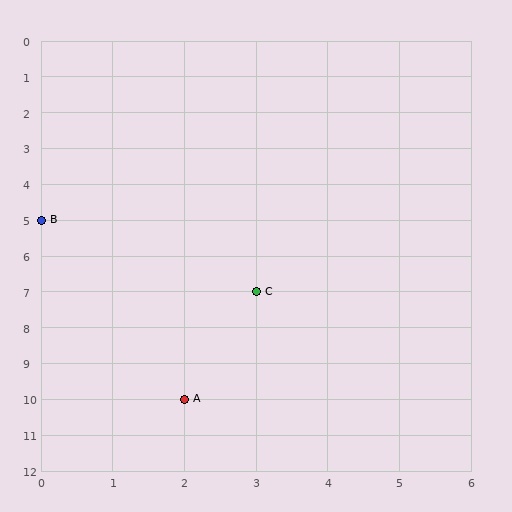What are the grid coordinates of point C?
Point C is at grid coordinates (3, 7).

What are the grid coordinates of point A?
Point A is at grid coordinates (2, 10).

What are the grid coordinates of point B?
Point B is at grid coordinates (0, 5).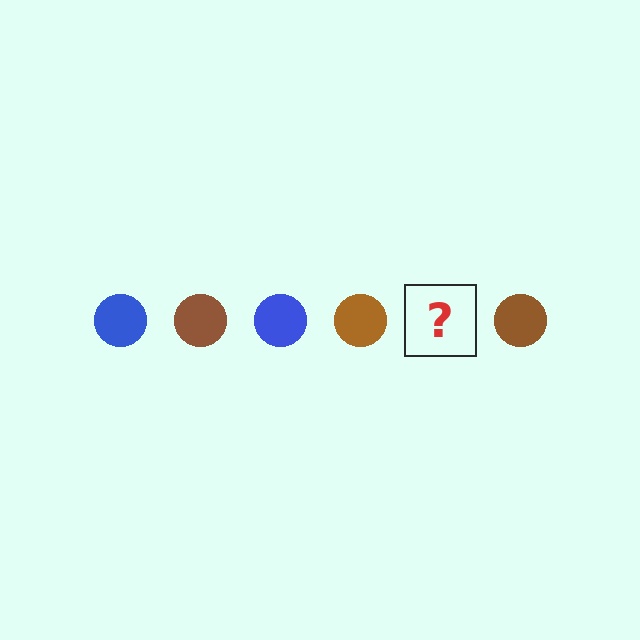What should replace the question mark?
The question mark should be replaced with a blue circle.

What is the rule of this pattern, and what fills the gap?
The rule is that the pattern cycles through blue, brown circles. The gap should be filled with a blue circle.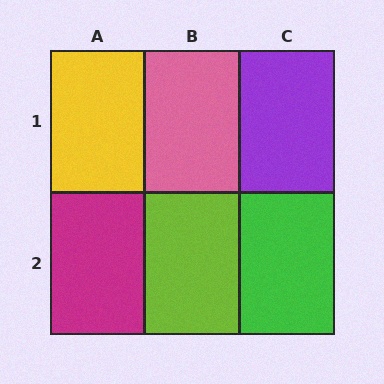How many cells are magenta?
1 cell is magenta.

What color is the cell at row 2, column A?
Magenta.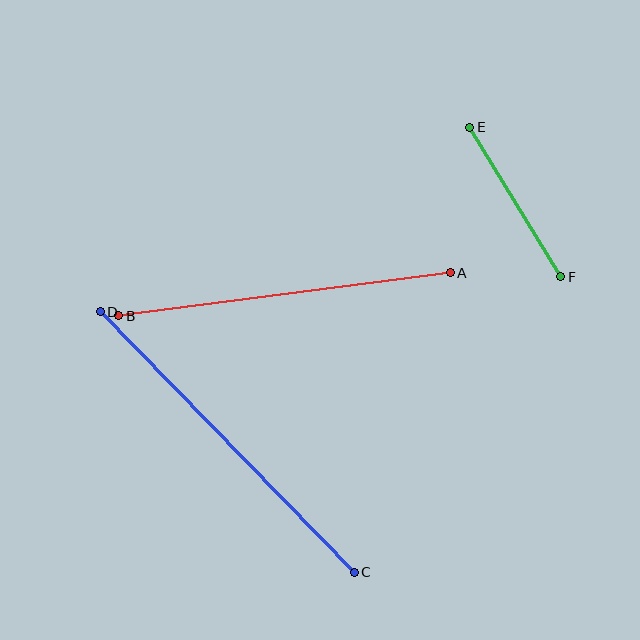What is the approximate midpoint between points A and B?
The midpoint is at approximately (284, 294) pixels.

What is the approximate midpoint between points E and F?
The midpoint is at approximately (515, 202) pixels.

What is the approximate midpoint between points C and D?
The midpoint is at approximately (227, 442) pixels.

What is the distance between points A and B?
The distance is approximately 334 pixels.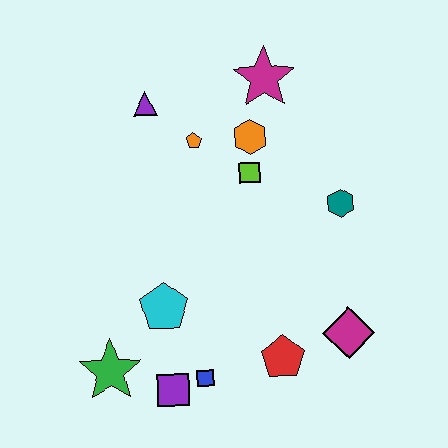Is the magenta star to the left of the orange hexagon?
No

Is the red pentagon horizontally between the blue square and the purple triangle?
No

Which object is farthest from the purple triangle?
The magenta diamond is farthest from the purple triangle.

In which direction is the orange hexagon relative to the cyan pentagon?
The orange hexagon is above the cyan pentagon.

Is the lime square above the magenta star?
No